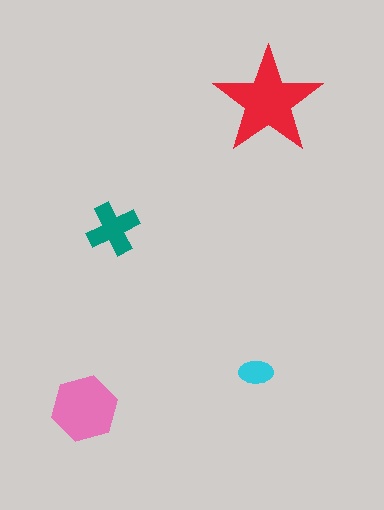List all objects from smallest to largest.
The cyan ellipse, the teal cross, the pink hexagon, the red star.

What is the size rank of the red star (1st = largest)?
1st.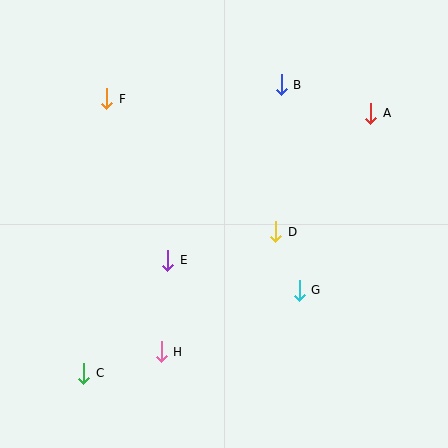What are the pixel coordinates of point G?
Point G is at (299, 290).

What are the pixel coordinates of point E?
Point E is at (168, 260).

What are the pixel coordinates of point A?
Point A is at (371, 113).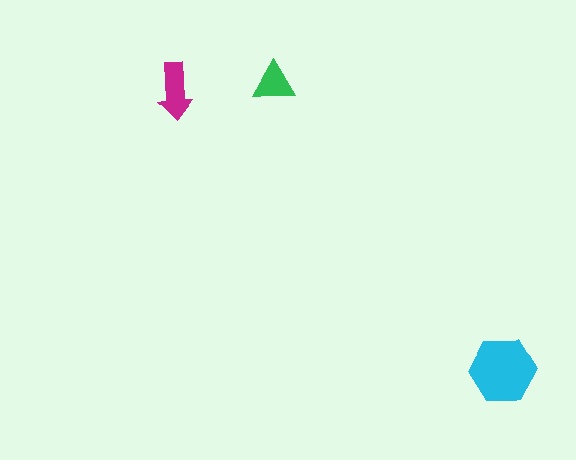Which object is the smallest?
The green triangle.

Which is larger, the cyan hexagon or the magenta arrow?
The cyan hexagon.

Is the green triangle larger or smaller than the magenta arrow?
Smaller.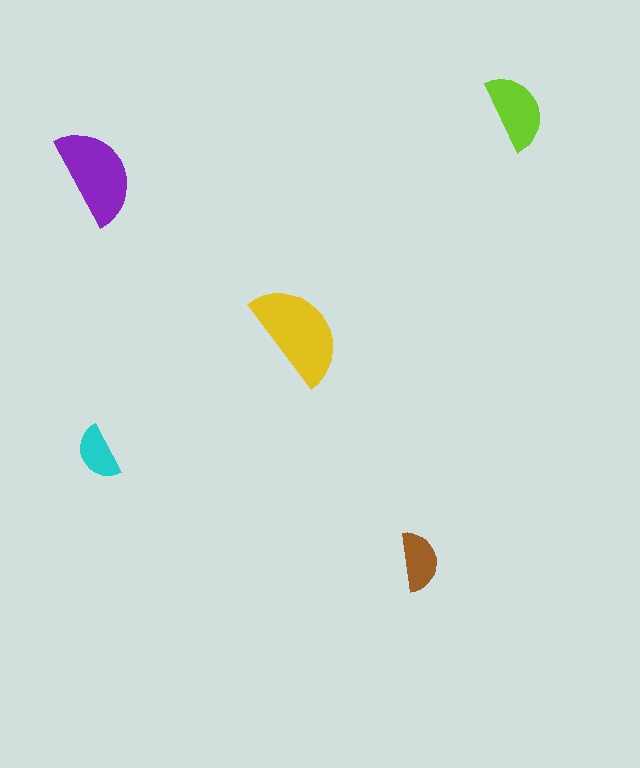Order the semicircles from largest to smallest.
the yellow one, the purple one, the lime one, the brown one, the cyan one.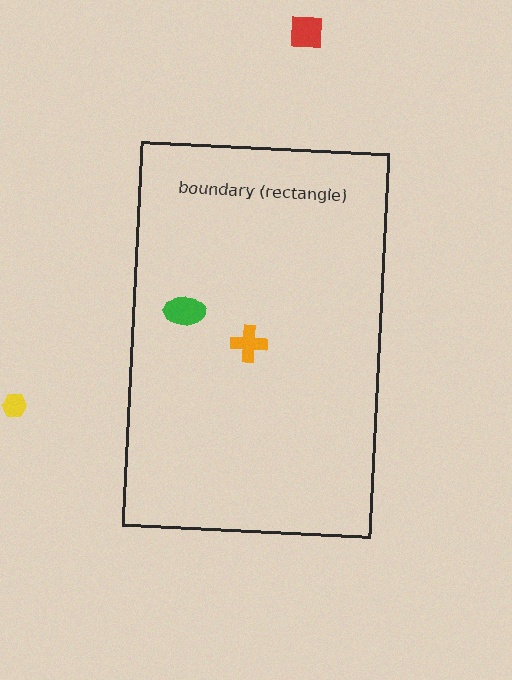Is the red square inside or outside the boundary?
Outside.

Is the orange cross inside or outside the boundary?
Inside.